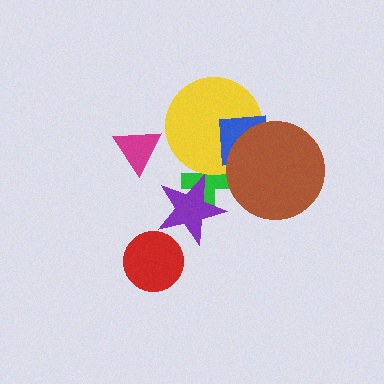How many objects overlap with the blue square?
2 objects overlap with the blue square.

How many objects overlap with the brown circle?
2 objects overlap with the brown circle.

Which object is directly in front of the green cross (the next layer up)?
The yellow circle is directly in front of the green cross.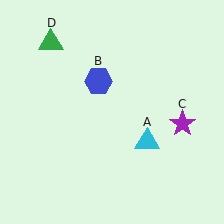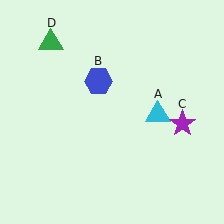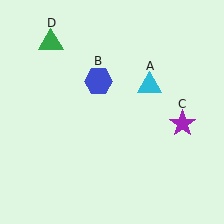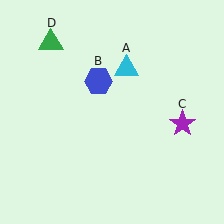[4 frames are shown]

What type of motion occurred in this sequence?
The cyan triangle (object A) rotated counterclockwise around the center of the scene.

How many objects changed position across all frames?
1 object changed position: cyan triangle (object A).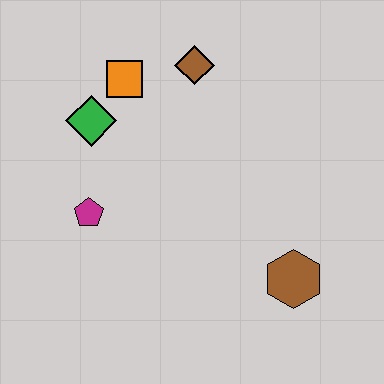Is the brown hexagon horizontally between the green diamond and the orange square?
No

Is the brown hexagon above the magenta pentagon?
No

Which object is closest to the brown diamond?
The orange square is closest to the brown diamond.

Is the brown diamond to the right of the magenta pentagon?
Yes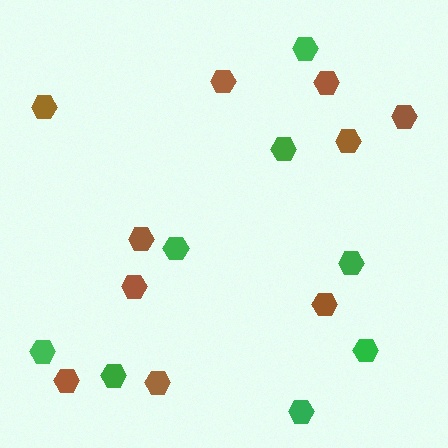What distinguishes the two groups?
There are 2 groups: one group of brown hexagons (10) and one group of green hexagons (8).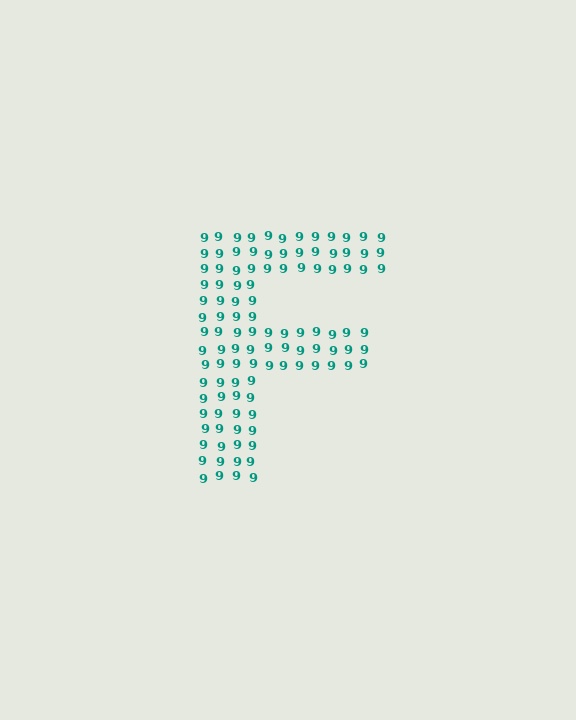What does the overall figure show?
The overall figure shows the letter F.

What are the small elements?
The small elements are digit 9's.